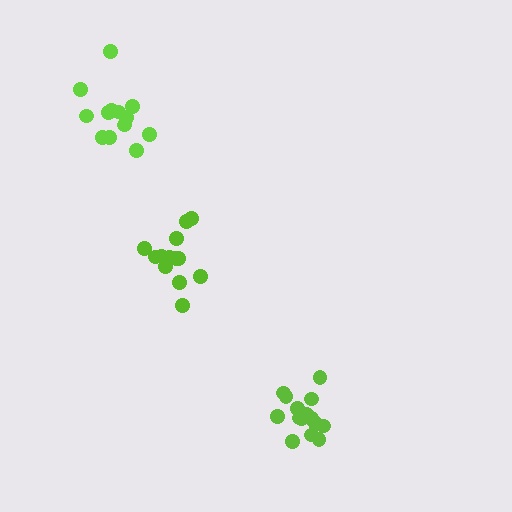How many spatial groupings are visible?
There are 3 spatial groupings.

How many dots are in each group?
Group 1: 16 dots, Group 2: 13 dots, Group 3: 13 dots (42 total).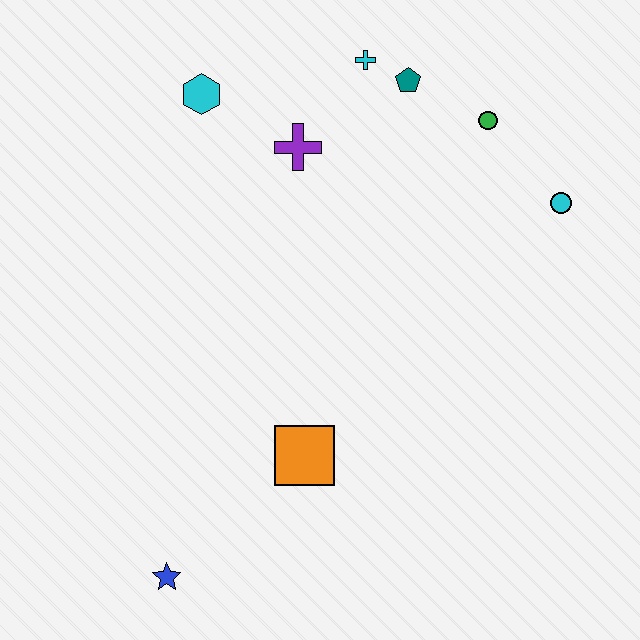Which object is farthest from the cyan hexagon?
The blue star is farthest from the cyan hexagon.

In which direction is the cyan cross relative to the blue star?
The cyan cross is above the blue star.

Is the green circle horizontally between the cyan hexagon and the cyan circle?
Yes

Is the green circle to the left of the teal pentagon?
No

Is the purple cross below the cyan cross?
Yes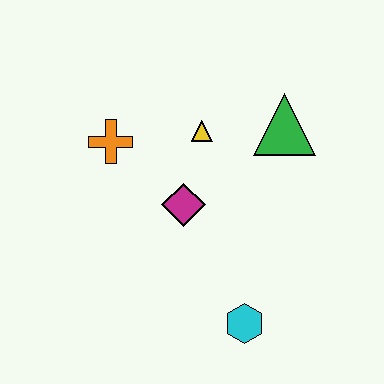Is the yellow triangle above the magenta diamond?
Yes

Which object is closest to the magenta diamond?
The yellow triangle is closest to the magenta diamond.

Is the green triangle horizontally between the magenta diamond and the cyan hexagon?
No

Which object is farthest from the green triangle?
The cyan hexagon is farthest from the green triangle.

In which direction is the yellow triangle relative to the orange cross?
The yellow triangle is to the right of the orange cross.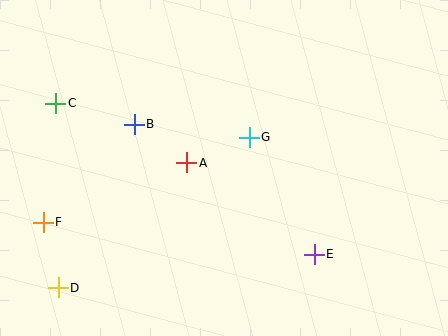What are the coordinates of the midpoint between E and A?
The midpoint between E and A is at (251, 209).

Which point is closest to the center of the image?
Point A at (187, 163) is closest to the center.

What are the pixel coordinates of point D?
Point D is at (58, 288).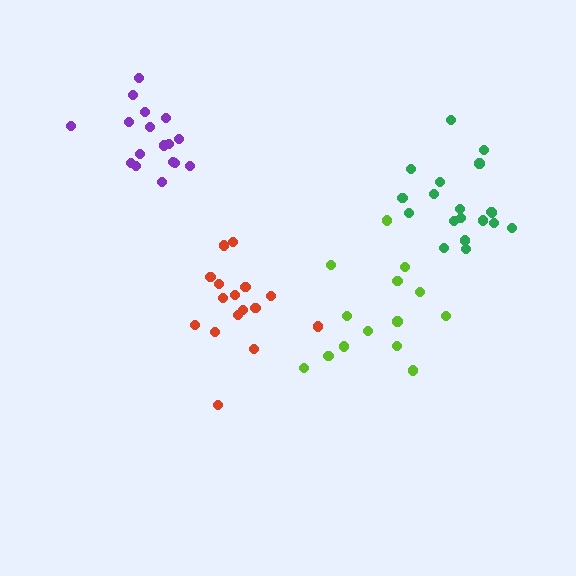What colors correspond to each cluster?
The clusters are colored: lime, green, red, purple.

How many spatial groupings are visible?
There are 4 spatial groupings.